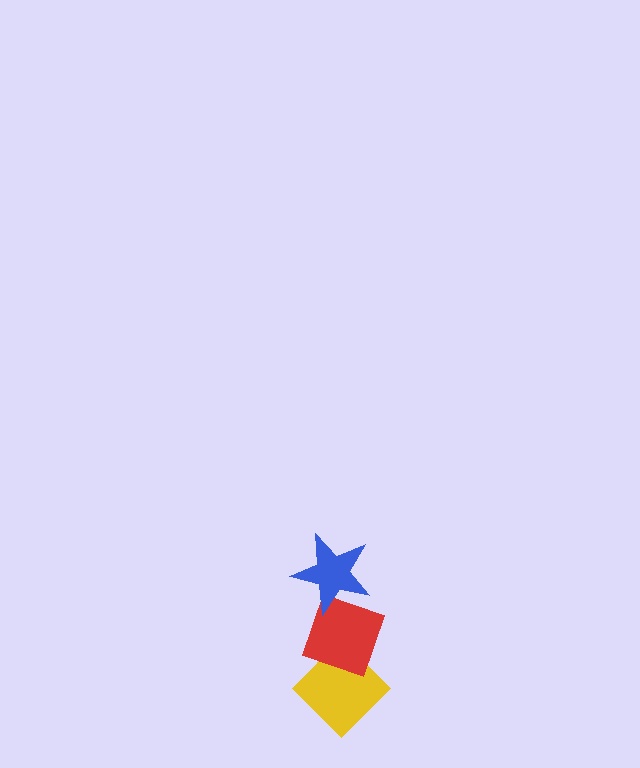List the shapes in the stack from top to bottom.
From top to bottom: the blue star, the red diamond, the yellow diamond.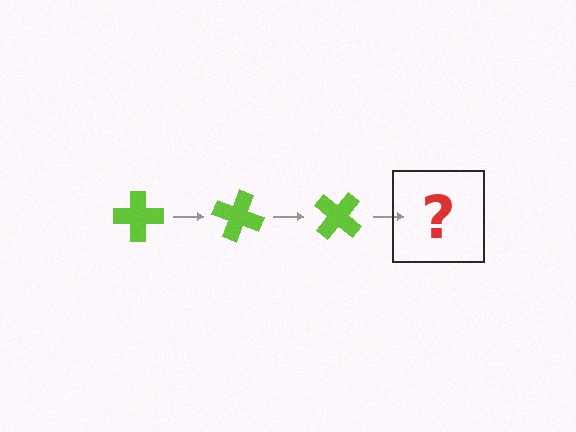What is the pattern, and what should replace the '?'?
The pattern is that the cross rotates 20 degrees each step. The '?' should be a lime cross rotated 60 degrees.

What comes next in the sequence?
The next element should be a lime cross rotated 60 degrees.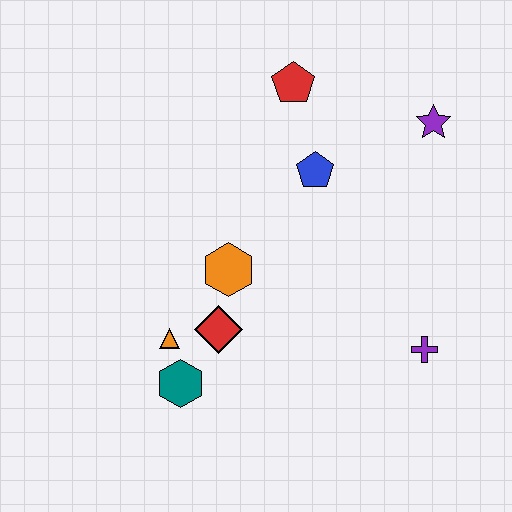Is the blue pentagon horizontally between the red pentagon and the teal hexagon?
No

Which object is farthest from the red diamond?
The purple star is farthest from the red diamond.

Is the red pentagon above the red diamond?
Yes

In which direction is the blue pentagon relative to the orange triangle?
The blue pentagon is above the orange triangle.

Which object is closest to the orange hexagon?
The red diamond is closest to the orange hexagon.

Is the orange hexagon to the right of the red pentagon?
No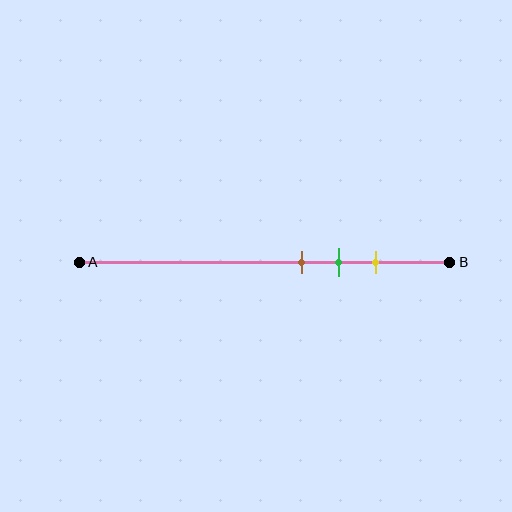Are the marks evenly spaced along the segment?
Yes, the marks are approximately evenly spaced.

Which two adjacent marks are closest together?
The brown and green marks are the closest adjacent pair.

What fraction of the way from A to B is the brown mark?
The brown mark is approximately 60% (0.6) of the way from A to B.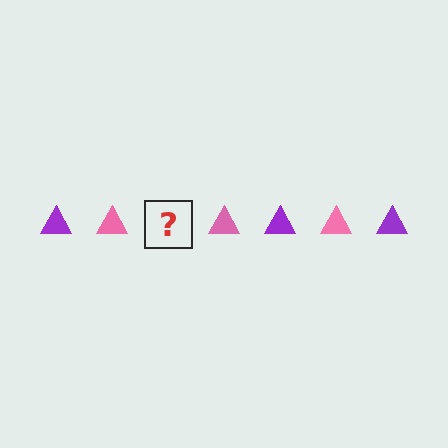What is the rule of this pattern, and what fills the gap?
The rule is that the pattern cycles through purple, pink triangles. The gap should be filled with a purple triangle.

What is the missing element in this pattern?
The missing element is a purple triangle.